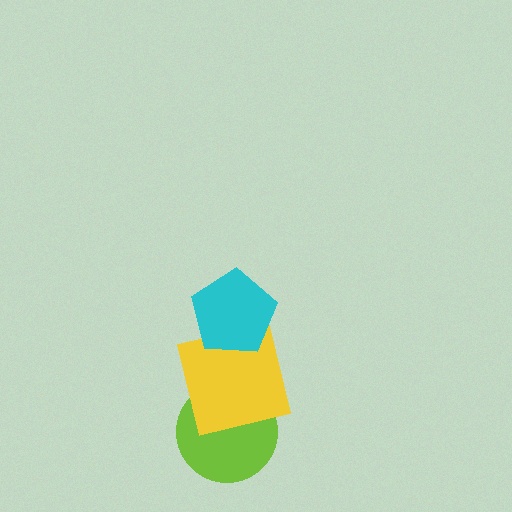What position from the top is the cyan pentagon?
The cyan pentagon is 1st from the top.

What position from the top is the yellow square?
The yellow square is 2nd from the top.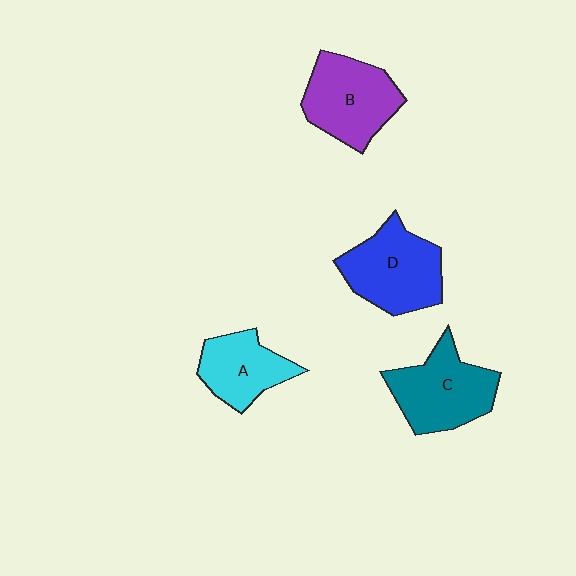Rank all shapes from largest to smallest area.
From largest to smallest: D (blue), C (teal), B (purple), A (cyan).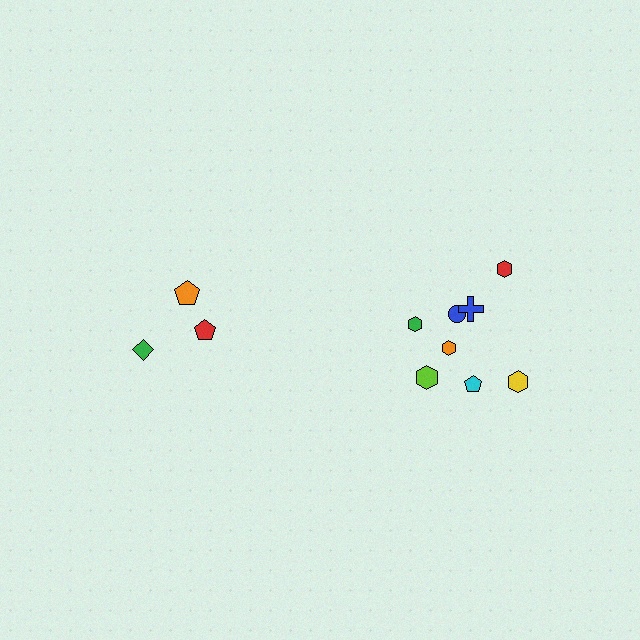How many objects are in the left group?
There are 3 objects.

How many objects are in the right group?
There are 8 objects.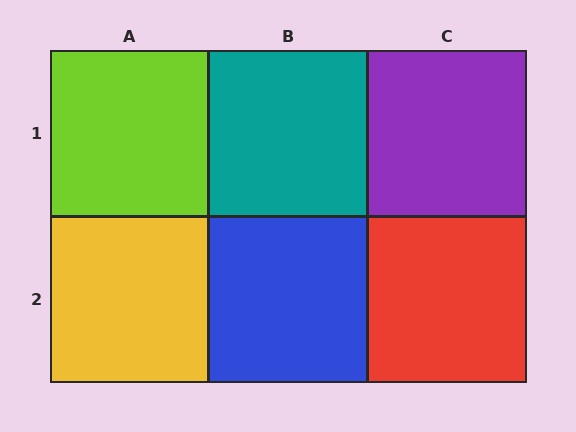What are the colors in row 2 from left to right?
Yellow, blue, red.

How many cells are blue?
1 cell is blue.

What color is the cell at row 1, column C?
Purple.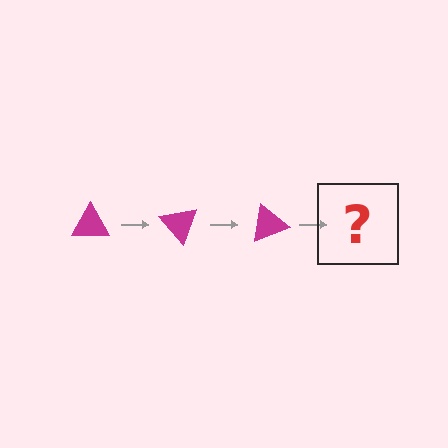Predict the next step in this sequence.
The next step is a magenta triangle rotated 150 degrees.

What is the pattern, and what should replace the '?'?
The pattern is that the triangle rotates 50 degrees each step. The '?' should be a magenta triangle rotated 150 degrees.